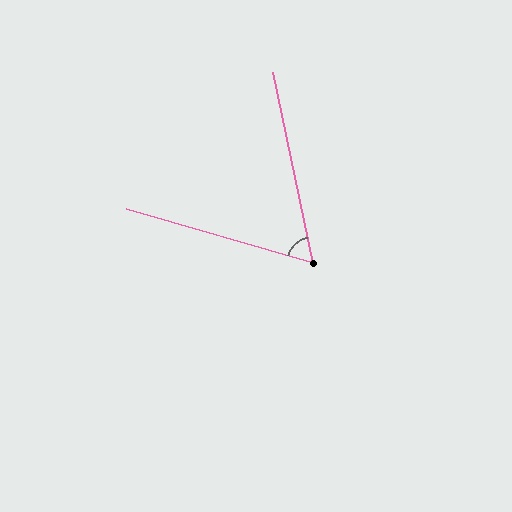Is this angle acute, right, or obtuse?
It is acute.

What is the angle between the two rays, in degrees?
Approximately 62 degrees.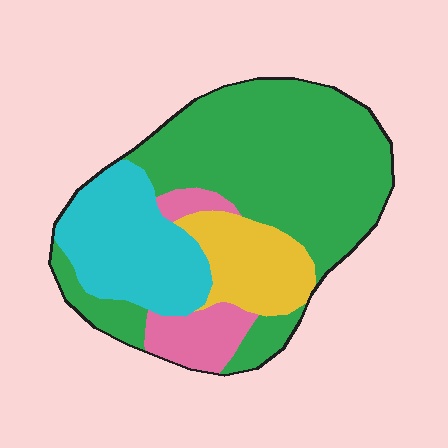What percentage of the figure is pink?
Pink takes up less than a quarter of the figure.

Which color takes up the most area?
Green, at roughly 55%.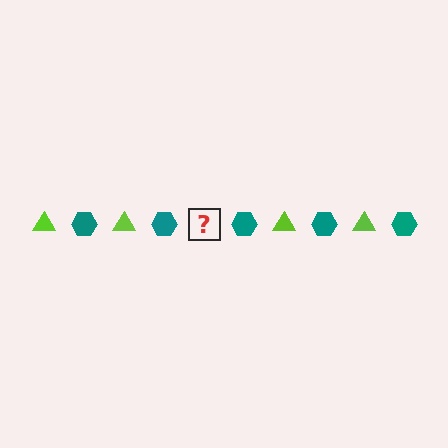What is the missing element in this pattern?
The missing element is a lime triangle.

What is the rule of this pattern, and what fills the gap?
The rule is that the pattern alternates between lime triangle and teal hexagon. The gap should be filled with a lime triangle.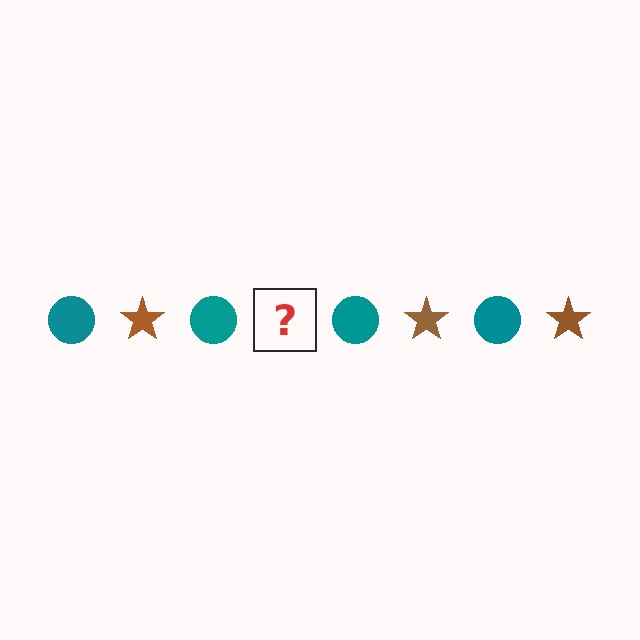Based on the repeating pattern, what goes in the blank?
The blank should be a brown star.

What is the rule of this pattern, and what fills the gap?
The rule is that the pattern alternates between teal circle and brown star. The gap should be filled with a brown star.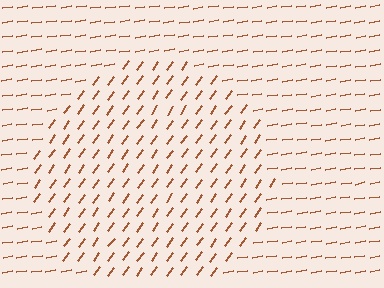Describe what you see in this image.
The image is filled with small brown line segments. A circle region in the image has lines oriented differently from the surrounding lines, creating a visible texture boundary.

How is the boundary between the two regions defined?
The boundary is defined purely by a change in line orientation (approximately 45 degrees difference). All lines are the same color and thickness.